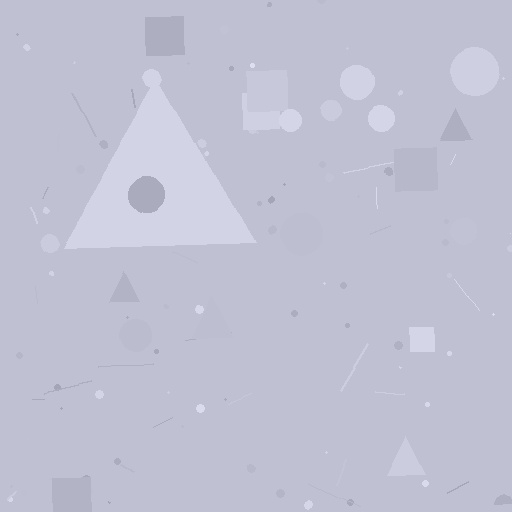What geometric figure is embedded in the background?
A triangle is embedded in the background.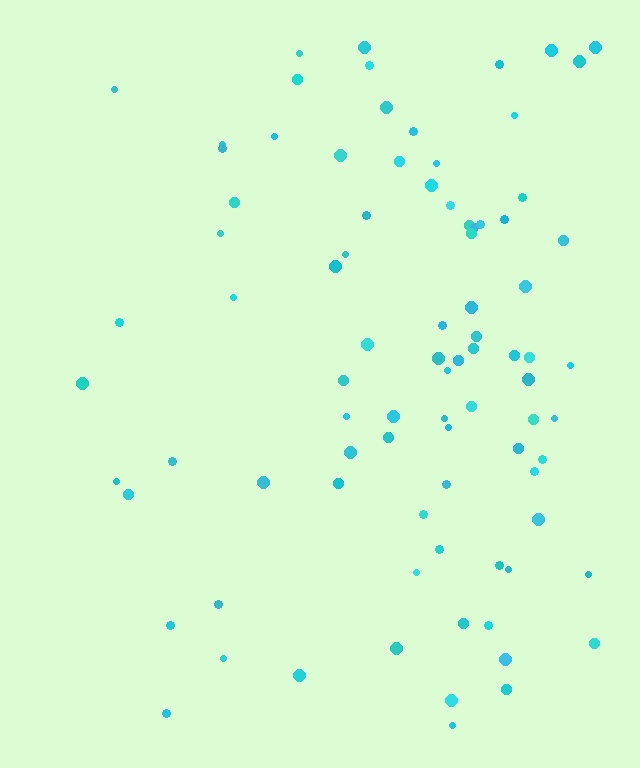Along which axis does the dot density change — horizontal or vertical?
Horizontal.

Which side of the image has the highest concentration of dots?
The right.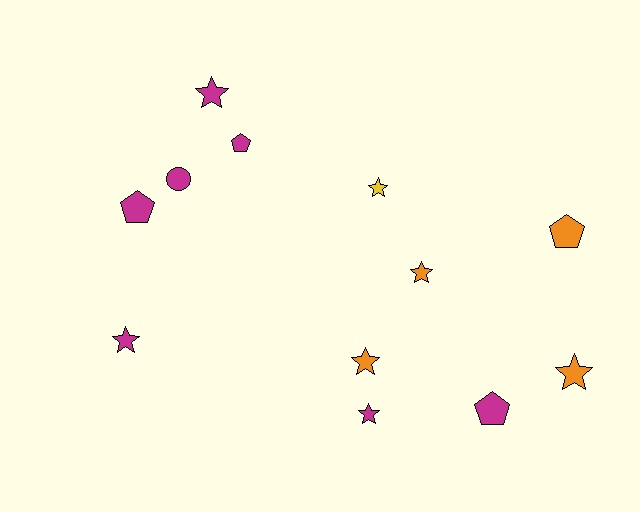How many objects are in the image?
There are 12 objects.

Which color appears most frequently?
Magenta, with 7 objects.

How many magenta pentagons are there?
There are 3 magenta pentagons.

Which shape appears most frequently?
Star, with 7 objects.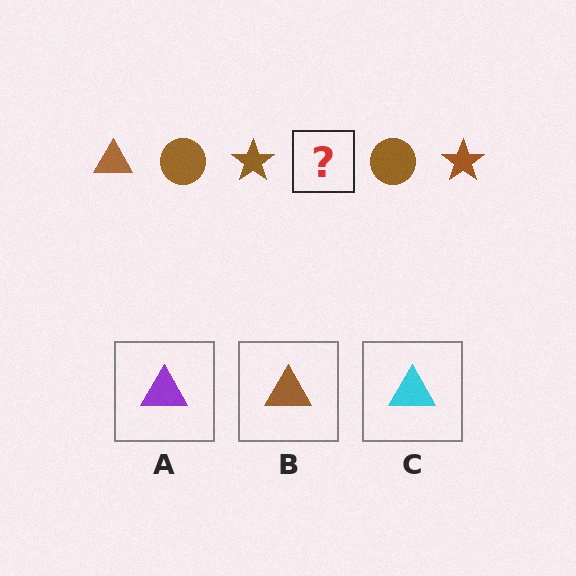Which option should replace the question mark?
Option B.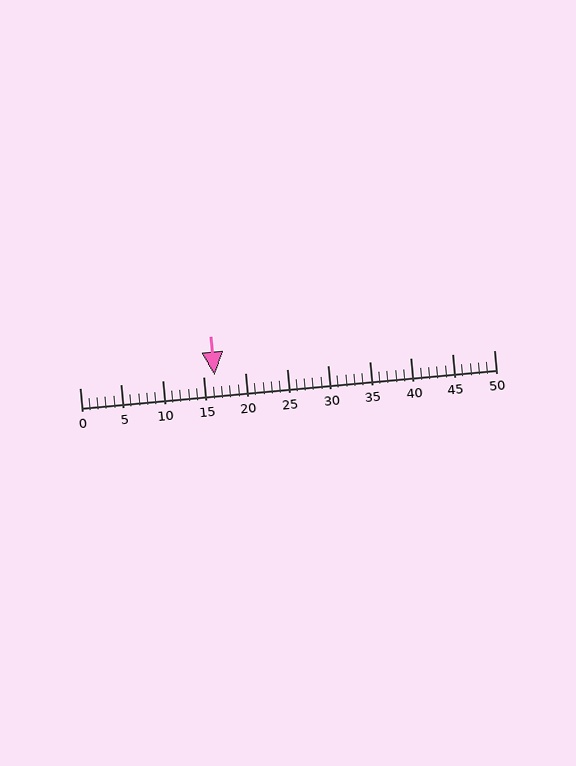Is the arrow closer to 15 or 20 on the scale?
The arrow is closer to 15.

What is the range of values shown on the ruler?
The ruler shows values from 0 to 50.